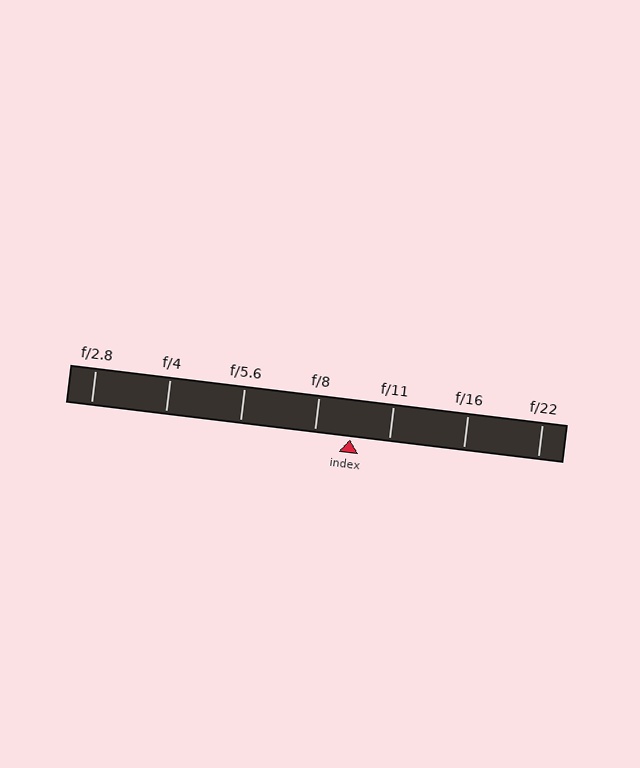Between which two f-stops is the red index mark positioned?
The index mark is between f/8 and f/11.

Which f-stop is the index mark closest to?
The index mark is closest to f/8.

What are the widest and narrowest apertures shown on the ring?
The widest aperture shown is f/2.8 and the narrowest is f/22.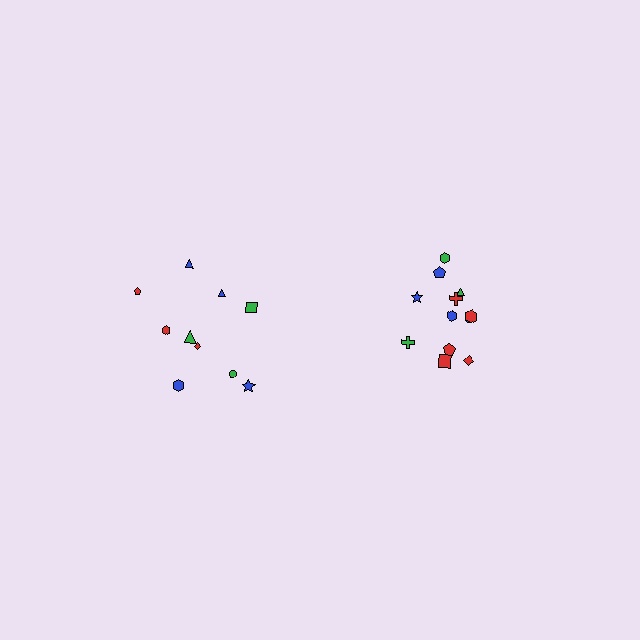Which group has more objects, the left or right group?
The right group.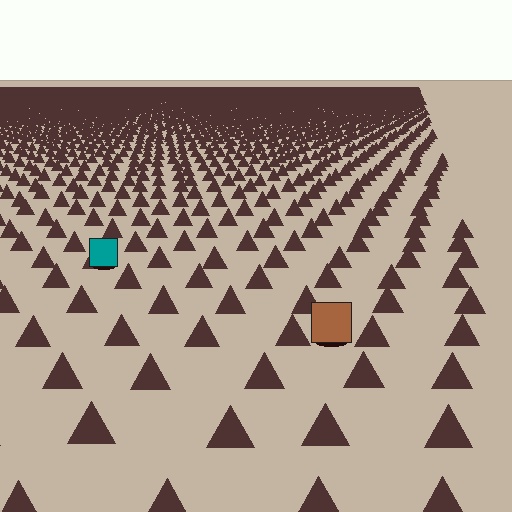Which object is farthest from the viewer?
The teal square is farthest from the viewer. It appears smaller and the ground texture around it is denser.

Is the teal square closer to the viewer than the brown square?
No. The brown square is closer — you can tell from the texture gradient: the ground texture is coarser near it.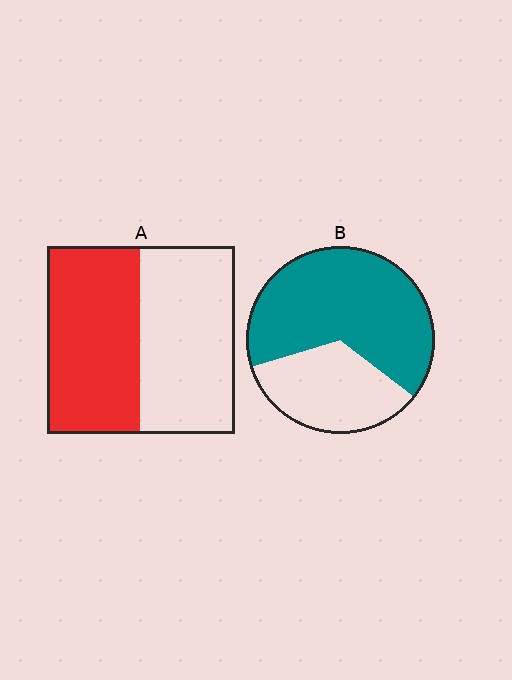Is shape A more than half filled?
Roughly half.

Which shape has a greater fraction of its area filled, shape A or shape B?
Shape B.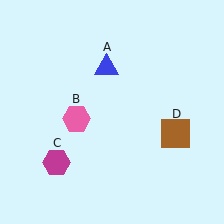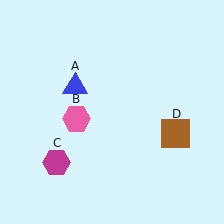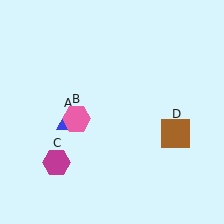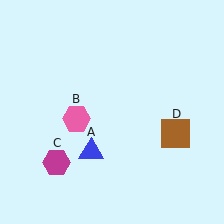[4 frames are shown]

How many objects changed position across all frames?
1 object changed position: blue triangle (object A).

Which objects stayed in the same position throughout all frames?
Pink hexagon (object B) and magenta hexagon (object C) and brown square (object D) remained stationary.